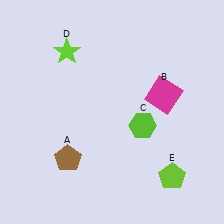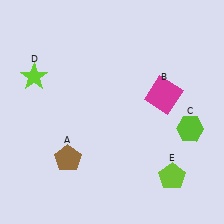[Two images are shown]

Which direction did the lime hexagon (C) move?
The lime hexagon (C) moved right.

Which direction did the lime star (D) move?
The lime star (D) moved left.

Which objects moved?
The objects that moved are: the lime hexagon (C), the lime star (D).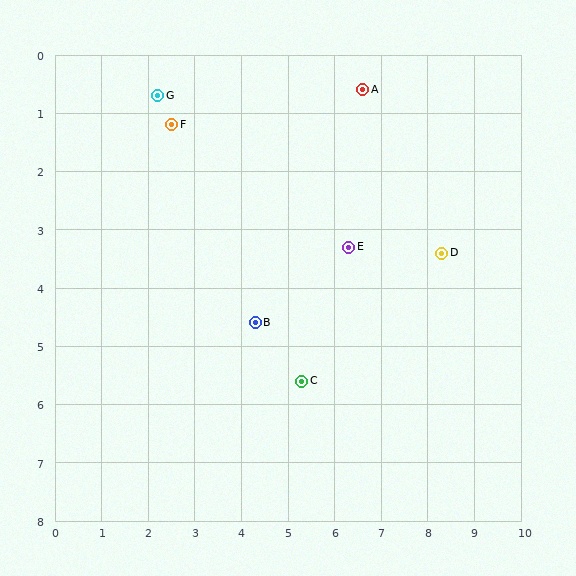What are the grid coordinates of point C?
Point C is at approximately (5.3, 5.6).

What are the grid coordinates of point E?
Point E is at approximately (6.3, 3.3).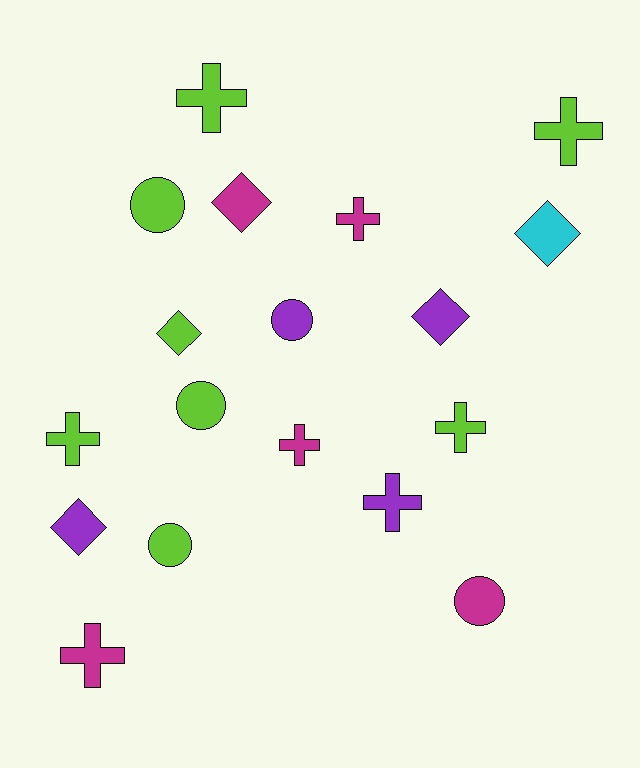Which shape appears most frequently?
Cross, with 8 objects.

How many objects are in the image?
There are 18 objects.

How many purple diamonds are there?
There are 2 purple diamonds.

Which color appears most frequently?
Lime, with 8 objects.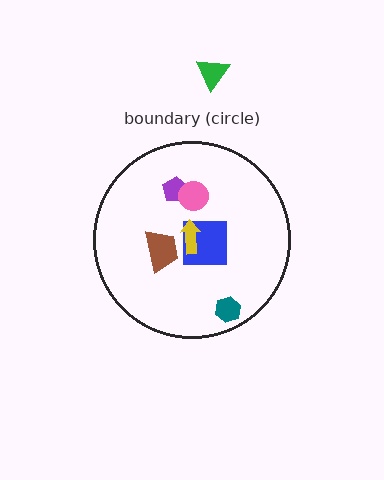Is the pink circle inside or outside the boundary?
Inside.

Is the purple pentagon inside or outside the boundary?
Inside.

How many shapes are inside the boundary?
6 inside, 1 outside.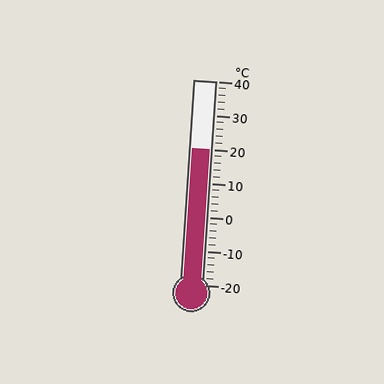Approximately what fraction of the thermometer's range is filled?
The thermometer is filled to approximately 65% of its range.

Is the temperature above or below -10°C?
The temperature is above -10°C.